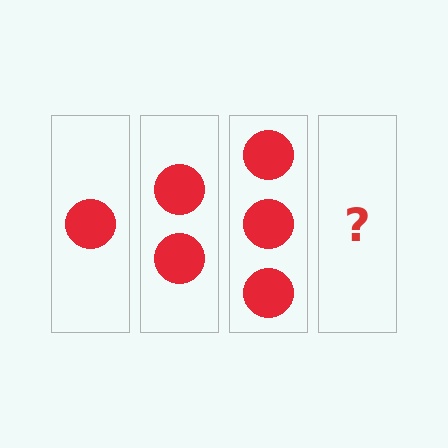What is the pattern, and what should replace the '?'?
The pattern is that each step adds one more circle. The '?' should be 4 circles.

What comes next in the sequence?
The next element should be 4 circles.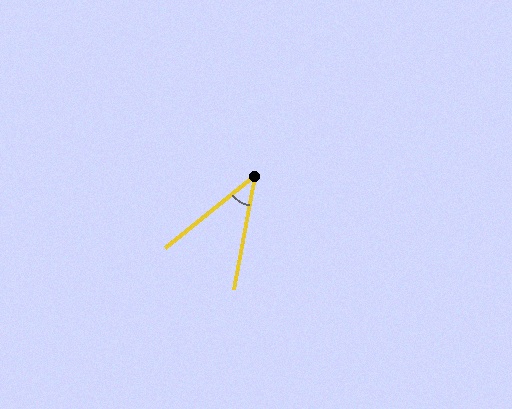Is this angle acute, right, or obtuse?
It is acute.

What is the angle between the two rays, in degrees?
Approximately 40 degrees.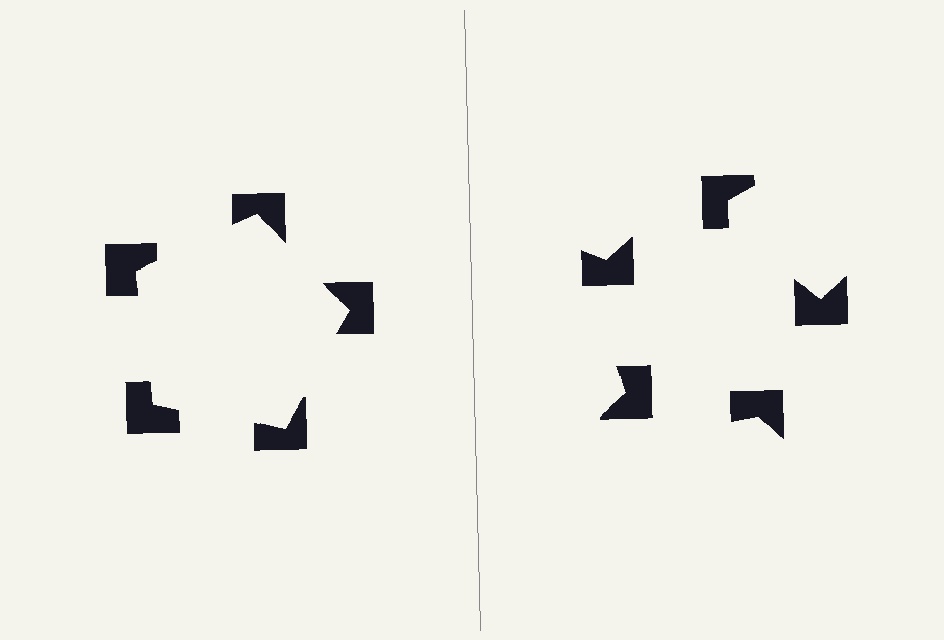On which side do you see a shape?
An illusory pentagon appears on the left side. On the right side the wedge cuts are rotated, so no coherent shape forms.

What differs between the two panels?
The notched squares are positioned identically on both sides; only the wedge orientations differ. On the left they align to a pentagon; on the right they are misaligned.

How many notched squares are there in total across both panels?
10 — 5 on each side.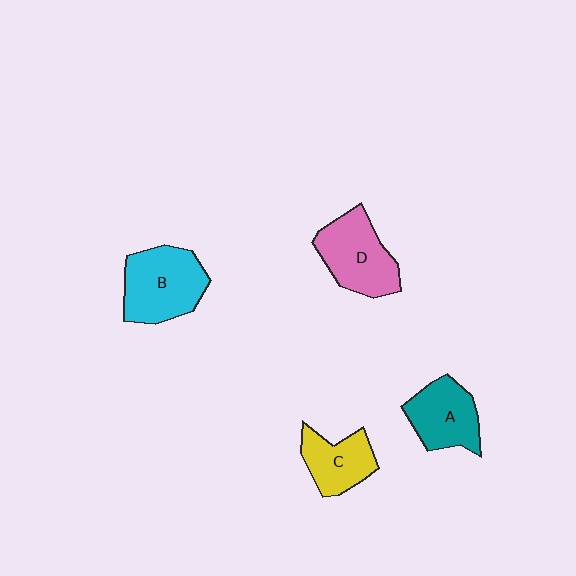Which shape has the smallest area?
Shape C (yellow).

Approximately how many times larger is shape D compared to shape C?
Approximately 1.3 times.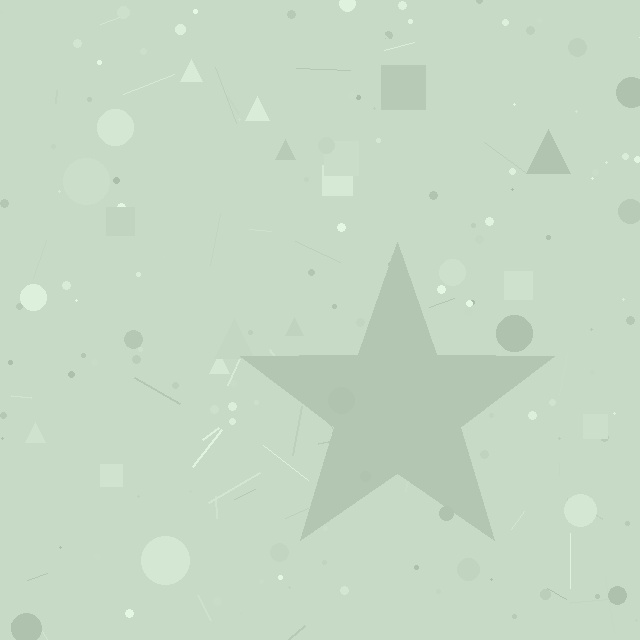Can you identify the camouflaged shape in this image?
The camouflaged shape is a star.